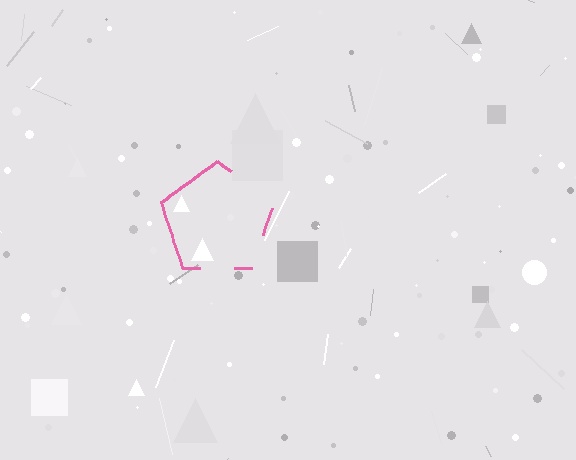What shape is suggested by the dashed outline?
The dashed outline suggests a pentagon.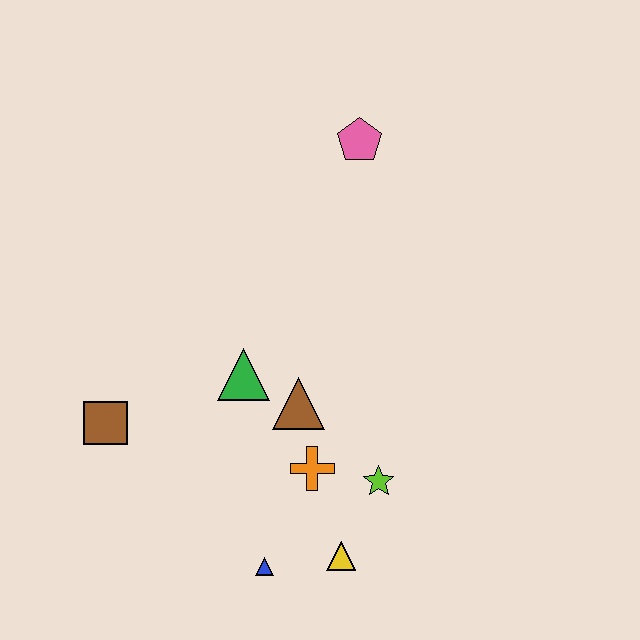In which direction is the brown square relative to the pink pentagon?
The brown square is below the pink pentagon.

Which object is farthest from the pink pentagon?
The blue triangle is farthest from the pink pentagon.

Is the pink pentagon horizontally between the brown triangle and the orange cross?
No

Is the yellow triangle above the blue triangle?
Yes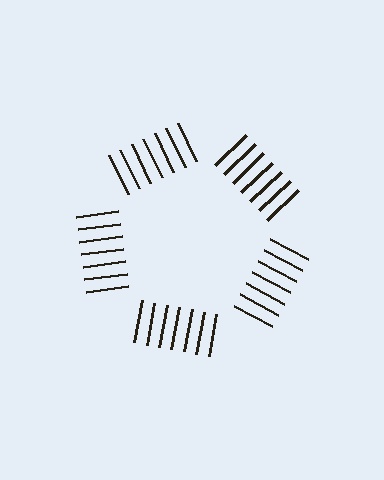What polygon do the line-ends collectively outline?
An illusory pentagon — the line segments terminate on its edges but no continuous stroke is drawn.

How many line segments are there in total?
35 — 7 along each of the 5 edges.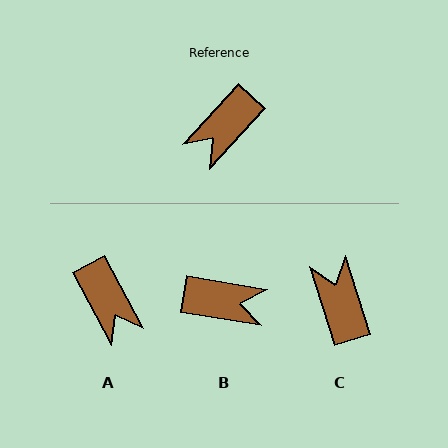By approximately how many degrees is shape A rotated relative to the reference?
Approximately 71 degrees counter-clockwise.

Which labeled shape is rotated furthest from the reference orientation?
B, about 123 degrees away.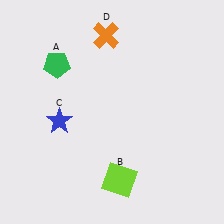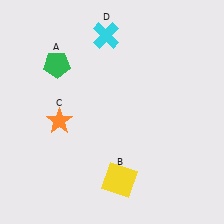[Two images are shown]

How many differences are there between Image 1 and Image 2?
There are 3 differences between the two images.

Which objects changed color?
B changed from lime to yellow. C changed from blue to orange. D changed from orange to cyan.